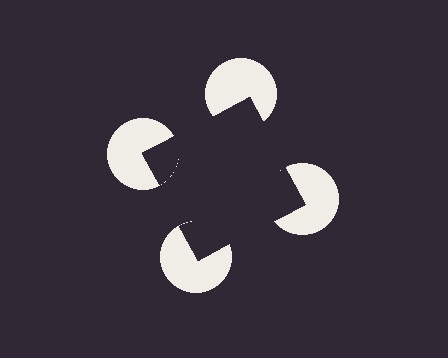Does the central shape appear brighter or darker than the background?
It typically appears slightly darker than the background, even though no actual brightness change is drawn.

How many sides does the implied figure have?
4 sides.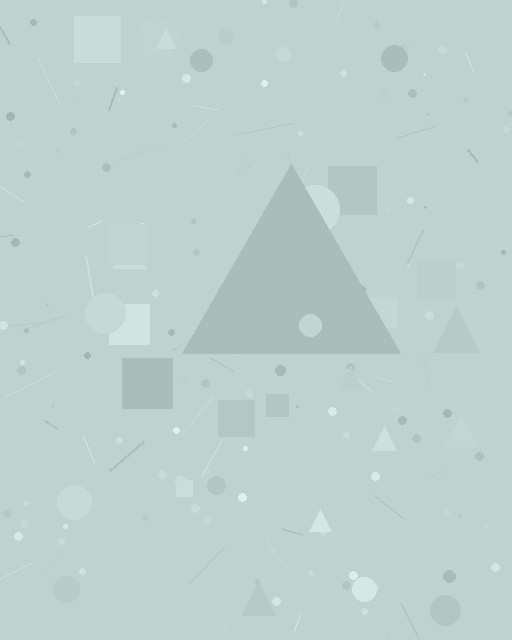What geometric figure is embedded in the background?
A triangle is embedded in the background.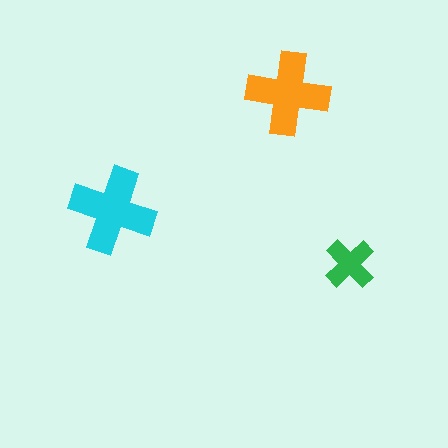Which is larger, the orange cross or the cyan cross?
The cyan one.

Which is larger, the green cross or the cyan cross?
The cyan one.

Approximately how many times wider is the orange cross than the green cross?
About 1.5 times wider.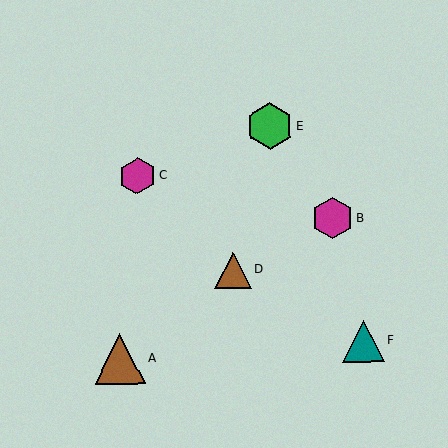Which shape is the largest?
The brown triangle (labeled A) is the largest.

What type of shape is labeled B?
Shape B is a magenta hexagon.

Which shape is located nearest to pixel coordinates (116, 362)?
The brown triangle (labeled A) at (120, 359) is nearest to that location.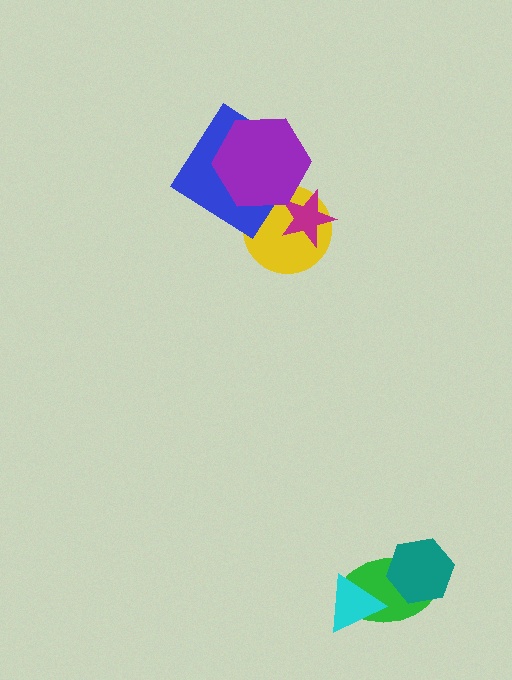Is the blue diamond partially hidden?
Yes, it is partially covered by another shape.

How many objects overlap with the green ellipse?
2 objects overlap with the green ellipse.